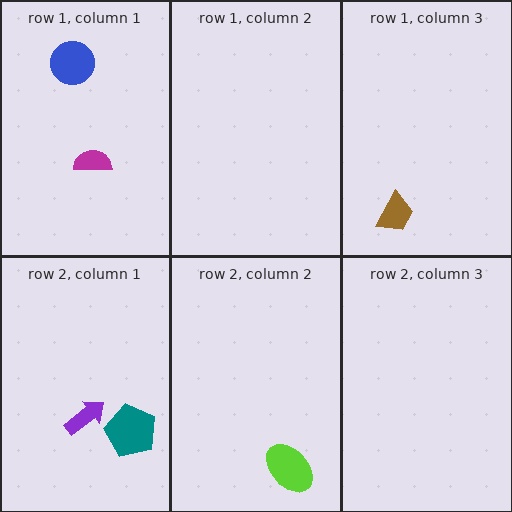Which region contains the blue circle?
The row 1, column 1 region.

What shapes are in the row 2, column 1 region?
The teal pentagon, the purple arrow.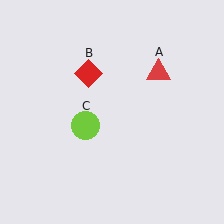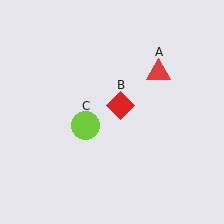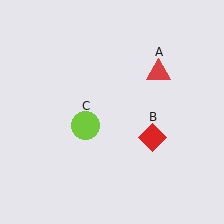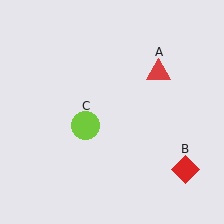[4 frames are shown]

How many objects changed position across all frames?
1 object changed position: red diamond (object B).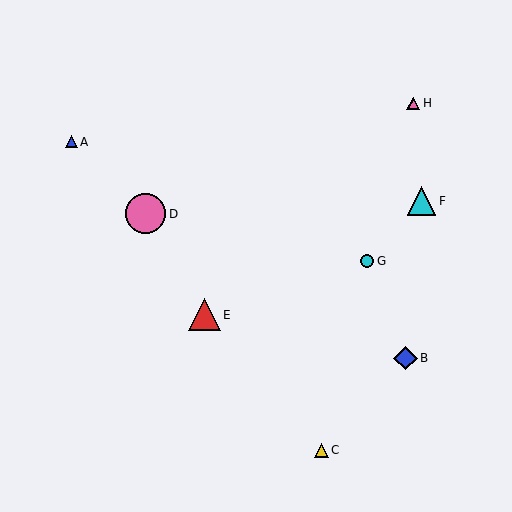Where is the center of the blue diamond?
The center of the blue diamond is at (405, 358).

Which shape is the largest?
The pink circle (labeled D) is the largest.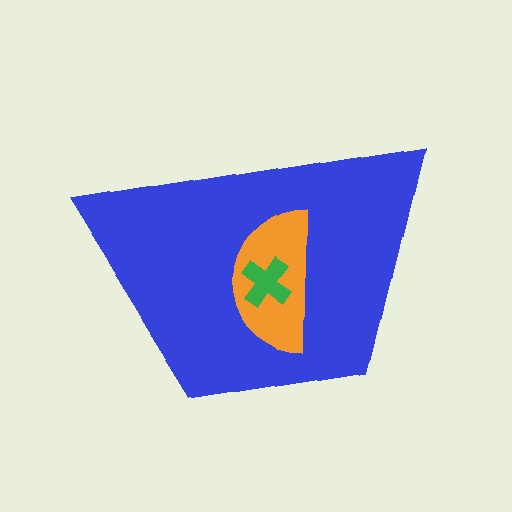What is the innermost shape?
The green cross.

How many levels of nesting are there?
3.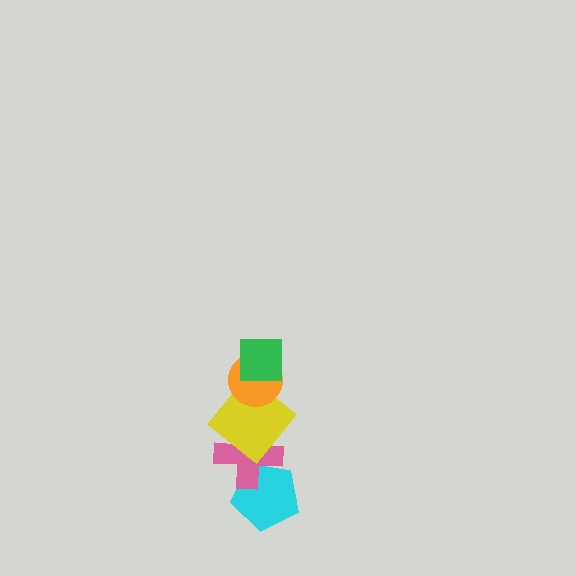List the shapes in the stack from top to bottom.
From top to bottom: the green square, the orange circle, the yellow diamond, the pink cross, the cyan pentagon.